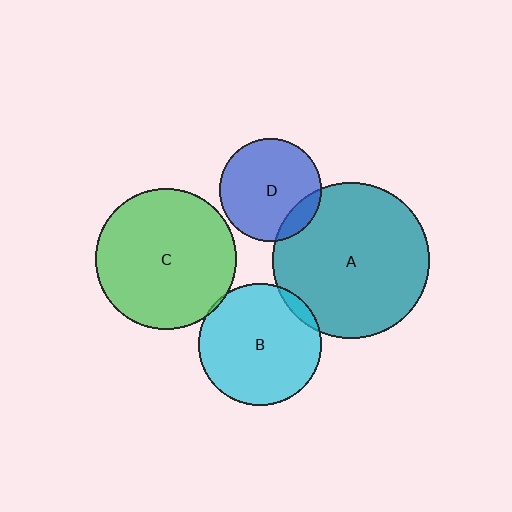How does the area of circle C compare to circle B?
Approximately 1.3 times.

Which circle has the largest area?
Circle A (teal).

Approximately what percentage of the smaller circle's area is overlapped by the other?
Approximately 5%.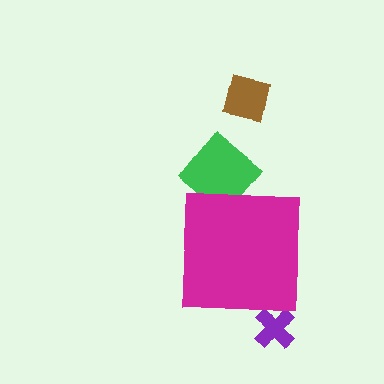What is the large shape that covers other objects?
A magenta square.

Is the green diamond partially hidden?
Yes, the green diamond is partially hidden behind the magenta square.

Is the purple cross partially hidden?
Yes, the purple cross is partially hidden behind the magenta square.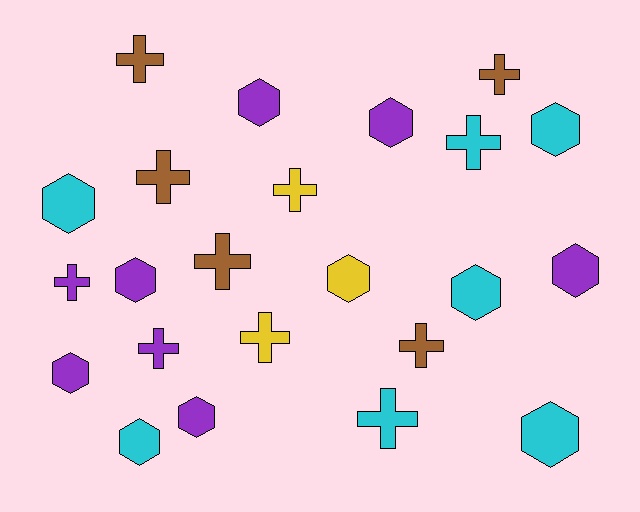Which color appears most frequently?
Purple, with 8 objects.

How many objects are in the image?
There are 23 objects.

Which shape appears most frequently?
Hexagon, with 12 objects.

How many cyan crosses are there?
There are 2 cyan crosses.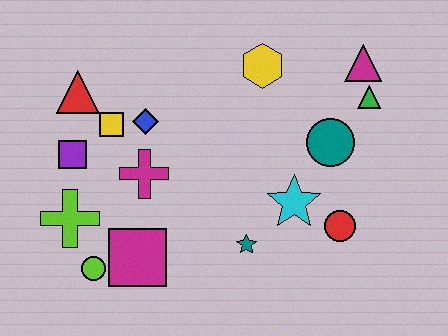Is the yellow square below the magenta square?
No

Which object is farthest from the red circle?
The red triangle is farthest from the red circle.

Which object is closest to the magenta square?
The lime circle is closest to the magenta square.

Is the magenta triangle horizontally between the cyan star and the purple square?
No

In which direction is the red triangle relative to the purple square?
The red triangle is above the purple square.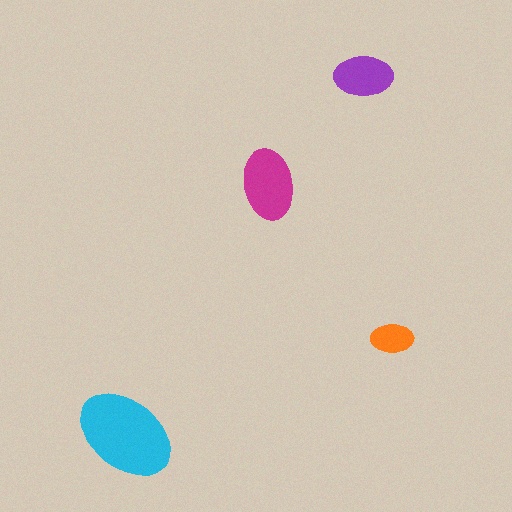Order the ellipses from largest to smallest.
the cyan one, the magenta one, the purple one, the orange one.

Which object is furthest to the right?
The orange ellipse is rightmost.